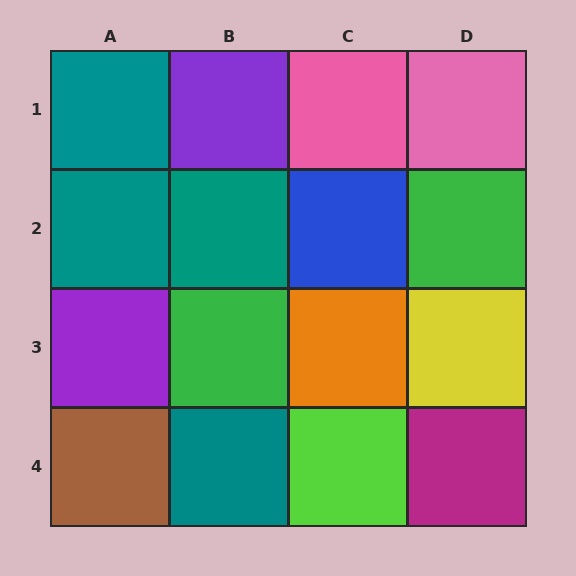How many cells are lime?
1 cell is lime.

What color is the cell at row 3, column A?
Purple.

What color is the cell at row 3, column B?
Green.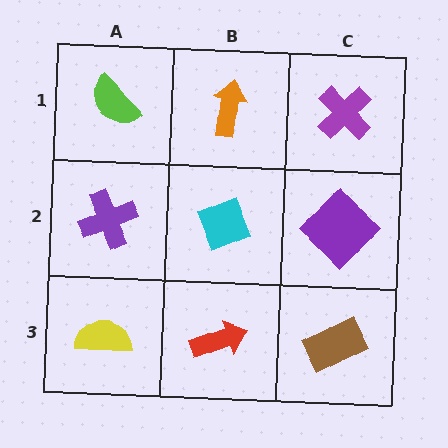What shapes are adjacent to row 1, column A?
A purple cross (row 2, column A), an orange arrow (row 1, column B).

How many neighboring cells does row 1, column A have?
2.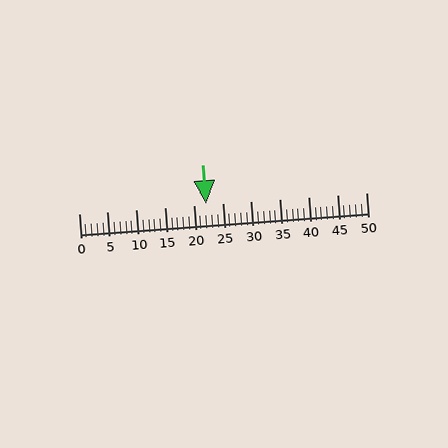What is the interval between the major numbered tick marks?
The major tick marks are spaced 5 units apart.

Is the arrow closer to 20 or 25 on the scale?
The arrow is closer to 20.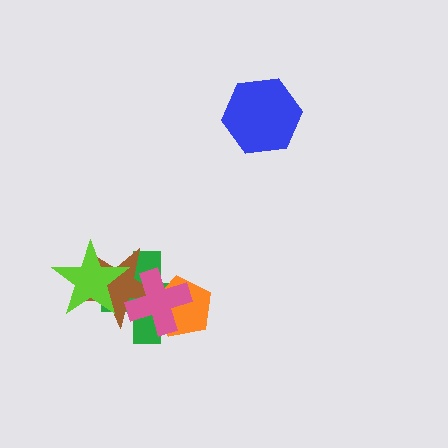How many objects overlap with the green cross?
4 objects overlap with the green cross.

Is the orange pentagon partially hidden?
Yes, it is partially covered by another shape.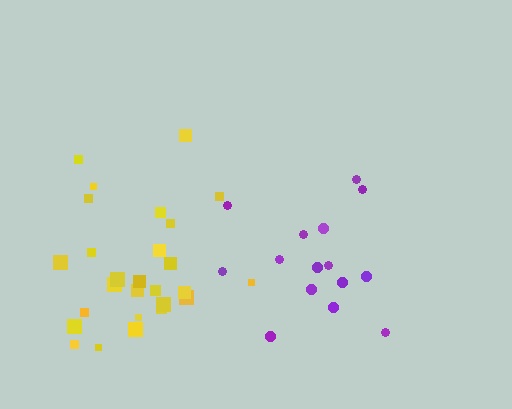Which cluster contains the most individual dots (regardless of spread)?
Yellow (27).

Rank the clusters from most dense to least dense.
yellow, purple.